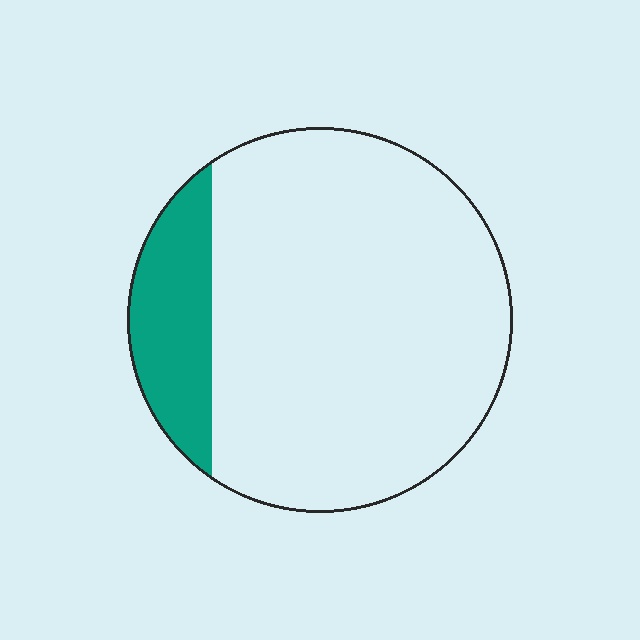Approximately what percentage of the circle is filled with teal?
Approximately 15%.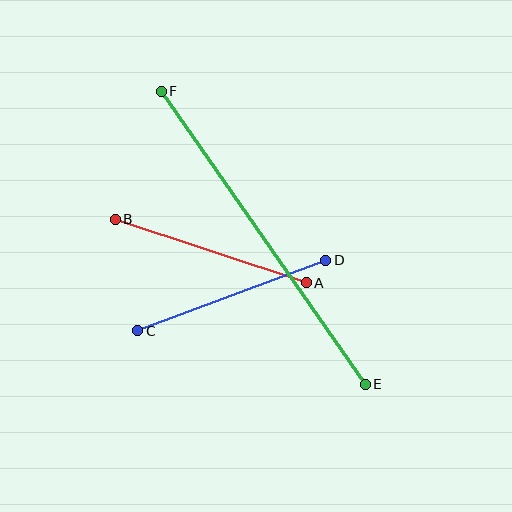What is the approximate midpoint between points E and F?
The midpoint is at approximately (263, 238) pixels.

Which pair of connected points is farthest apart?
Points E and F are farthest apart.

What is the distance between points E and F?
The distance is approximately 357 pixels.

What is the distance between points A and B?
The distance is approximately 201 pixels.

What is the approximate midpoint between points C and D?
The midpoint is at approximately (232, 296) pixels.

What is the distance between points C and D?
The distance is approximately 201 pixels.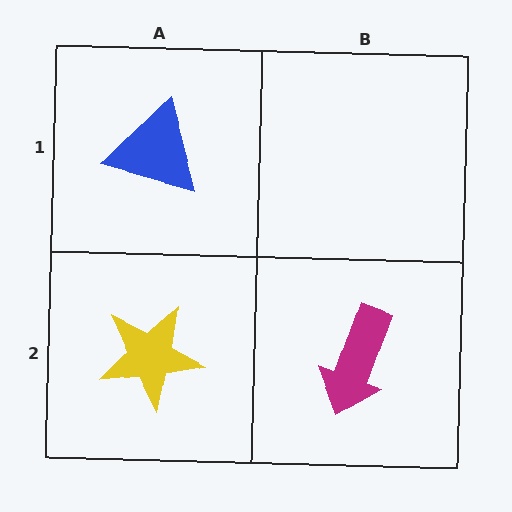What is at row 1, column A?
A blue triangle.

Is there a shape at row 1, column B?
No, that cell is empty.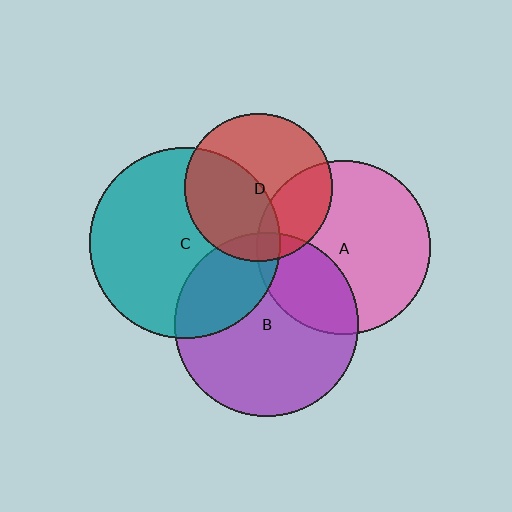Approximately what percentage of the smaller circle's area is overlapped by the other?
Approximately 5%.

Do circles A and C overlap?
Yes.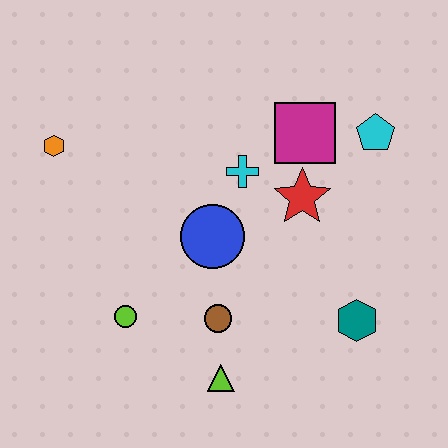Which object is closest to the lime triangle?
The brown circle is closest to the lime triangle.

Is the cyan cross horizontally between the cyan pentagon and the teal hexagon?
No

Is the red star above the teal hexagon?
Yes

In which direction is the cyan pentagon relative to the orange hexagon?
The cyan pentagon is to the right of the orange hexagon.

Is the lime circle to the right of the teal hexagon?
No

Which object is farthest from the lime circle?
The cyan pentagon is farthest from the lime circle.